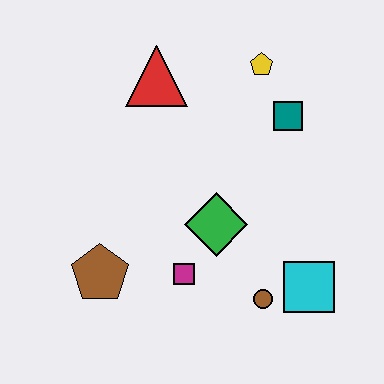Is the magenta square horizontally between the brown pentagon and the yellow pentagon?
Yes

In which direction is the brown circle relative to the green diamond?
The brown circle is below the green diamond.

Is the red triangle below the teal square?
No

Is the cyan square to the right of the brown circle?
Yes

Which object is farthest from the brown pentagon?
The yellow pentagon is farthest from the brown pentagon.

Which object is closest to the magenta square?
The green diamond is closest to the magenta square.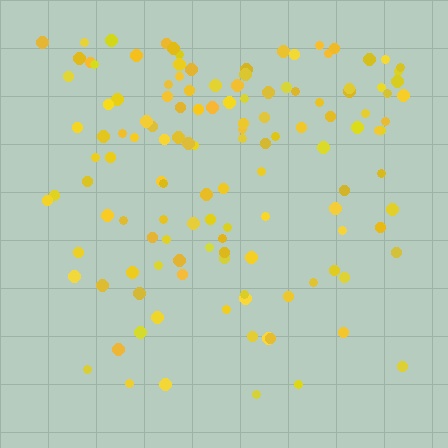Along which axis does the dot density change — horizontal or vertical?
Vertical.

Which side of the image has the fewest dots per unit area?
The bottom.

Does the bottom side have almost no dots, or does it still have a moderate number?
Still a moderate number, just noticeably fewer than the top.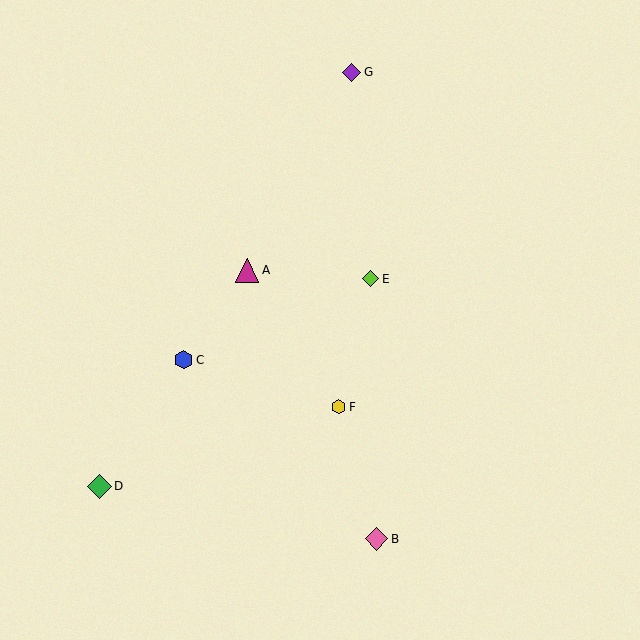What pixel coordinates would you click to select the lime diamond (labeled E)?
Click at (371, 279) to select the lime diamond E.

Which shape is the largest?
The green diamond (labeled D) is the largest.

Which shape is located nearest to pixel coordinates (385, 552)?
The pink diamond (labeled B) at (377, 539) is nearest to that location.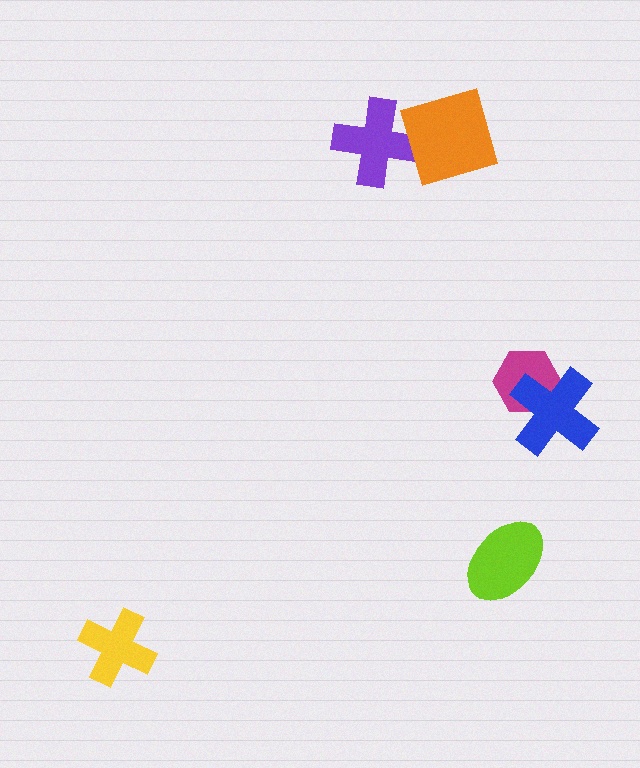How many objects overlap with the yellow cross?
0 objects overlap with the yellow cross.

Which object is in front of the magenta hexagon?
The blue cross is in front of the magenta hexagon.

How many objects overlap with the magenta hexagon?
1 object overlaps with the magenta hexagon.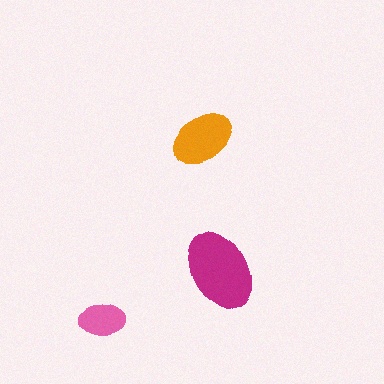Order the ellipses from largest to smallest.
the magenta one, the orange one, the pink one.